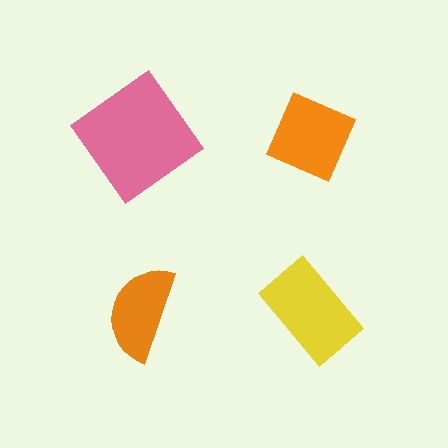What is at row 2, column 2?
A yellow rectangle.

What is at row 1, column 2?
An orange diamond.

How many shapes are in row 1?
2 shapes.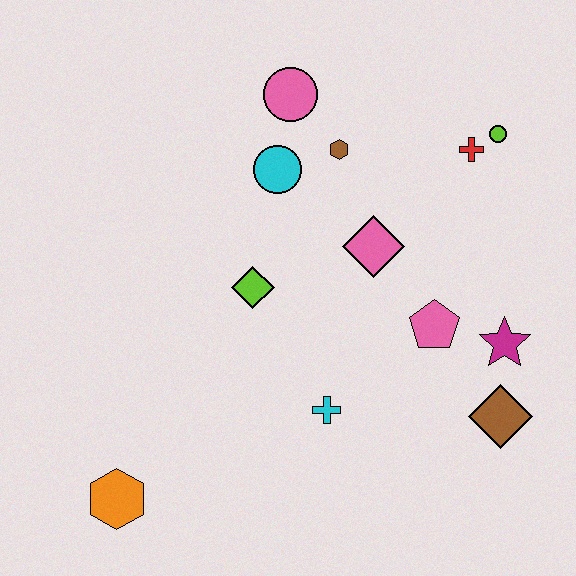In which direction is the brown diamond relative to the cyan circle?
The brown diamond is below the cyan circle.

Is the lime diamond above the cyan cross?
Yes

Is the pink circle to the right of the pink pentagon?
No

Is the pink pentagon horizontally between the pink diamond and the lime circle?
Yes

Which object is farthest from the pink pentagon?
The orange hexagon is farthest from the pink pentagon.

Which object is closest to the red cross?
The lime circle is closest to the red cross.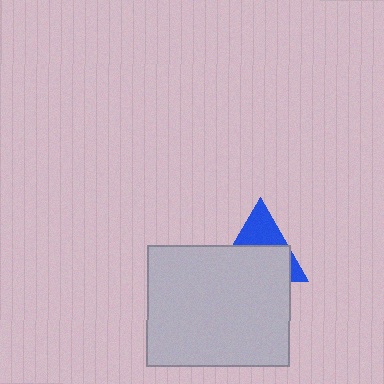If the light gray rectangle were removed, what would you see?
You would see the complete blue triangle.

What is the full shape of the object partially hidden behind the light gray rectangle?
The partially hidden object is a blue triangle.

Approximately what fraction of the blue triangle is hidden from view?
Roughly 61% of the blue triangle is hidden behind the light gray rectangle.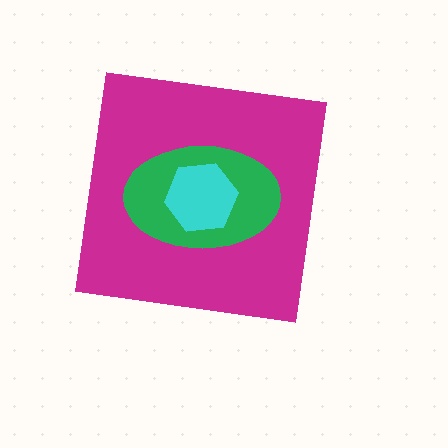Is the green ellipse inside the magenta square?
Yes.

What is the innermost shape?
The cyan hexagon.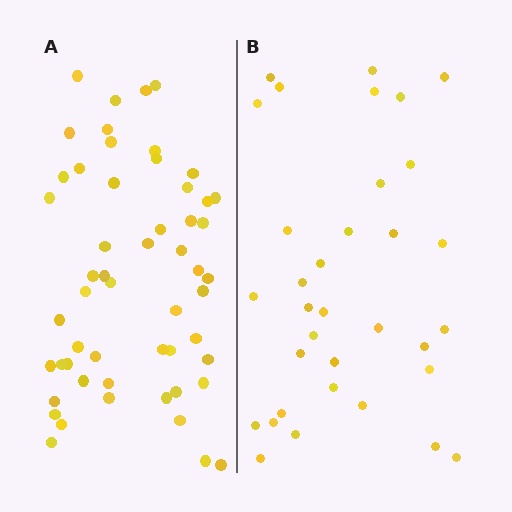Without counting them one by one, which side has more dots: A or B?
Region A (the left region) has more dots.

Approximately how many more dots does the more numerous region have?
Region A has approximately 20 more dots than region B.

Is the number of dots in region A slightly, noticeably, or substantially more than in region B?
Region A has substantially more. The ratio is roughly 1.6 to 1.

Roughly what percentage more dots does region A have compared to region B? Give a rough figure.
About 60% more.